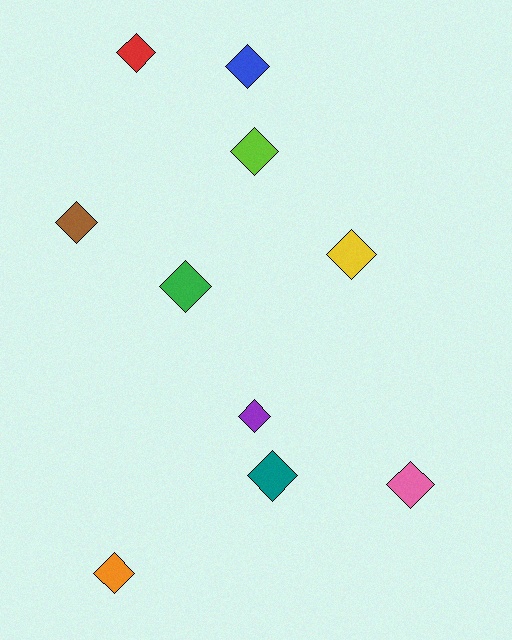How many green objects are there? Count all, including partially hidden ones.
There is 1 green object.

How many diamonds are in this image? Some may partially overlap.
There are 10 diamonds.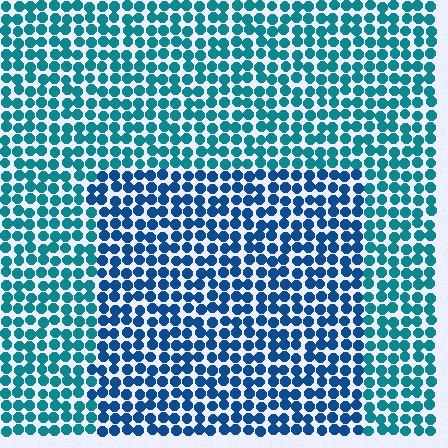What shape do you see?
I see a rectangle.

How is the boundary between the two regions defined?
The boundary is defined purely by a slight shift in hue (about 29 degrees). Spacing, size, and orientation are identical on both sides.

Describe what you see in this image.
The image is filled with small teal elements in a uniform arrangement. A rectangle-shaped region is visible where the elements are tinted to a slightly different hue, forming a subtle color boundary.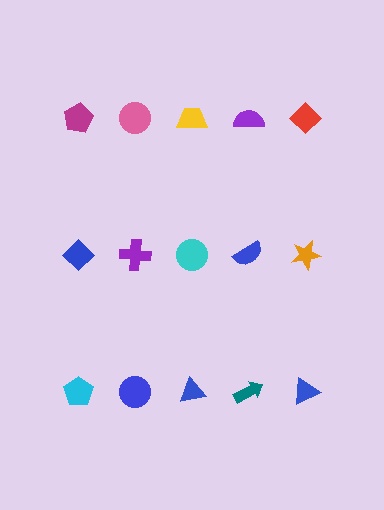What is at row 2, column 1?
A blue diamond.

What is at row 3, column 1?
A cyan pentagon.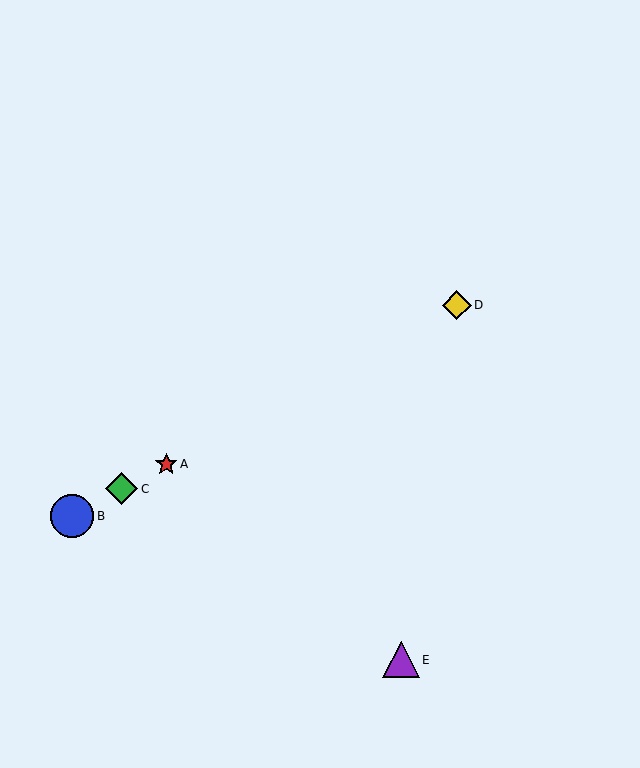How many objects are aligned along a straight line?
4 objects (A, B, C, D) are aligned along a straight line.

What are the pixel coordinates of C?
Object C is at (122, 489).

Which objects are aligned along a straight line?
Objects A, B, C, D are aligned along a straight line.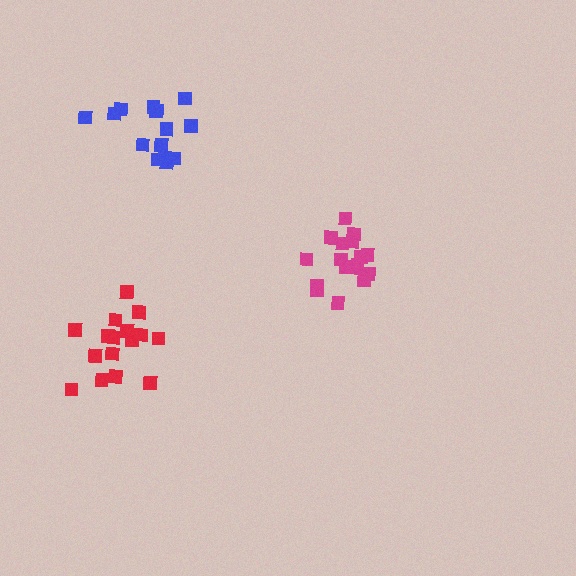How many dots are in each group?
Group 1: 17 dots, Group 2: 16 dots, Group 3: 14 dots (47 total).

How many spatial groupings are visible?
There are 3 spatial groupings.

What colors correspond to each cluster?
The clusters are colored: magenta, red, blue.